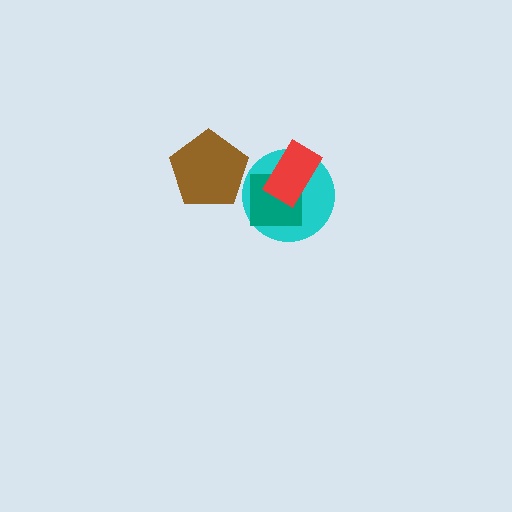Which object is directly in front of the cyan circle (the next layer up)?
The teal square is directly in front of the cyan circle.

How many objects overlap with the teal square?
2 objects overlap with the teal square.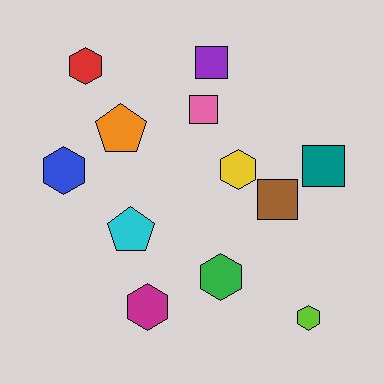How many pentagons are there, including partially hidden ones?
There are 2 pentagons.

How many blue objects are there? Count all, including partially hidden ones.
There is 1 blue object.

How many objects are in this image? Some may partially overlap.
There are 12 objects.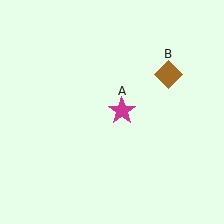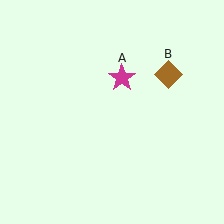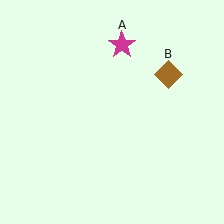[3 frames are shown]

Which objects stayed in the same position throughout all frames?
Brown diamond (object B) remained stationary.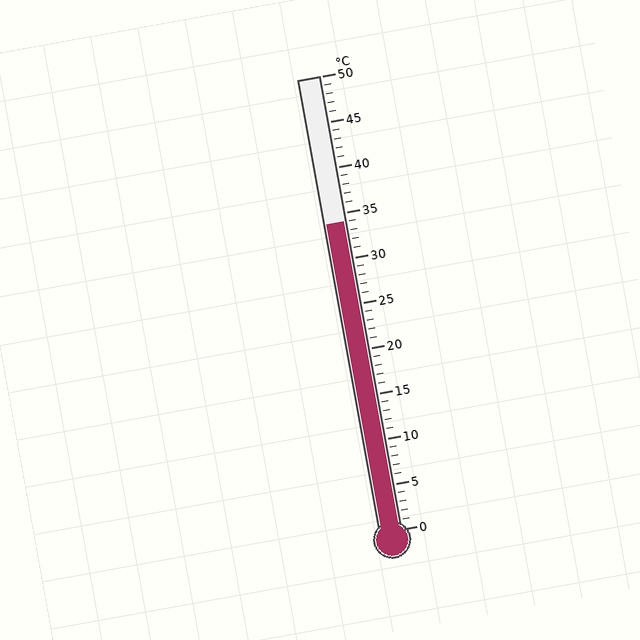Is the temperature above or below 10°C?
The temperature is above 10°C.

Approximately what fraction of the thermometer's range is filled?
The thermometer is filled to approximately 70% of its range.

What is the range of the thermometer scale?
The thermometer scale ranges from 0°C to 50°C.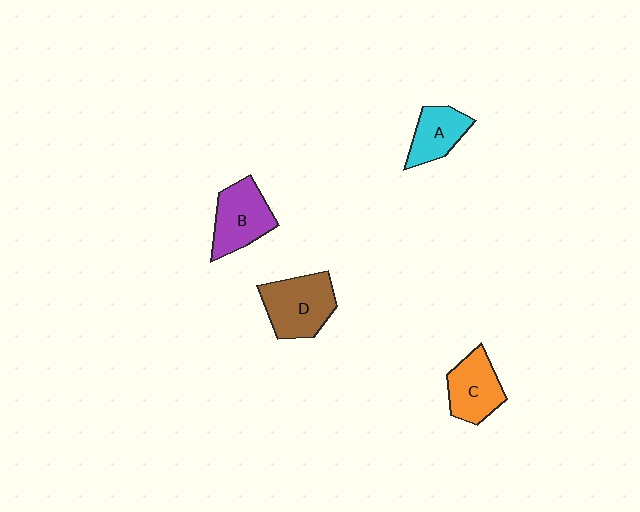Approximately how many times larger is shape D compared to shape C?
Approximately 1.3 times.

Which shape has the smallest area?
Shape A (cyan).